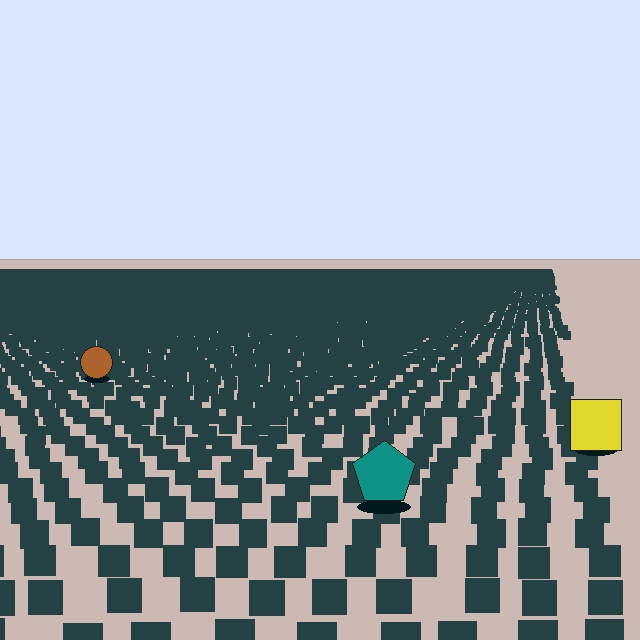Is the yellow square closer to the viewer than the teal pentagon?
No. The teal pentagon is closer — you can tell from the texture gradient: the ground texture is coarser near it.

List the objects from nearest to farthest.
From nearest to farthest: the teal pentagon, the yellow square, the brown circle.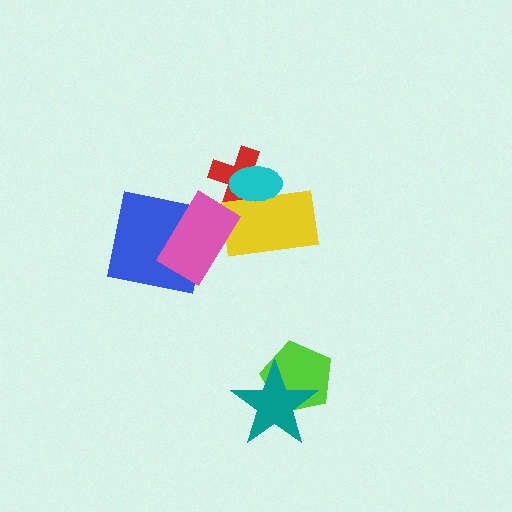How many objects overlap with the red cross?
2 objects overlap with the red cross.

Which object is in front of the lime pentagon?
The teal star is in front of the lime pentagon.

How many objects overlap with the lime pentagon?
1 object overlaps with the lime pentagon.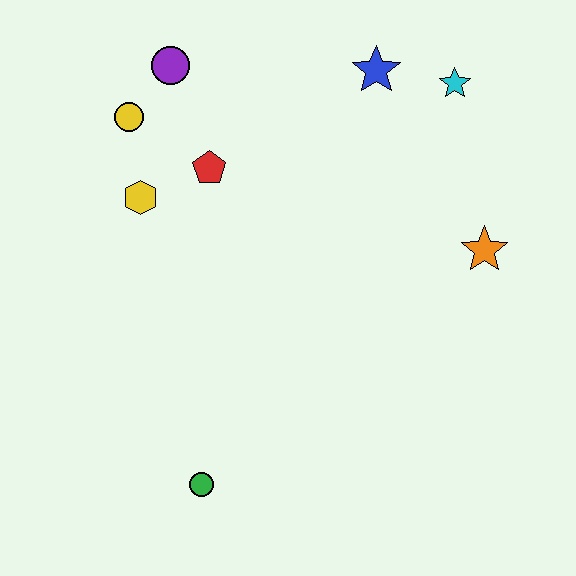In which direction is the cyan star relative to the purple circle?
The cyan star is to the right of the purple circle.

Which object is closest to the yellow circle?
The purple circle is closest to the yellow circle.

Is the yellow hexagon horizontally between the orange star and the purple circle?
No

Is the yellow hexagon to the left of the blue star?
Yes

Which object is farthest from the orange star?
The yellow circle is farthest from the orange star.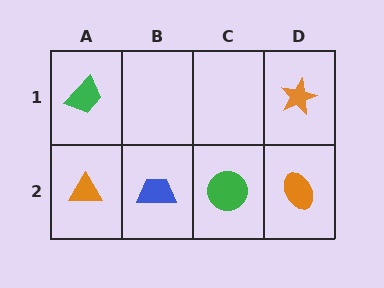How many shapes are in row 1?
2 shapes.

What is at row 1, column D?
An orange star.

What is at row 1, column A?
A green trapezoid.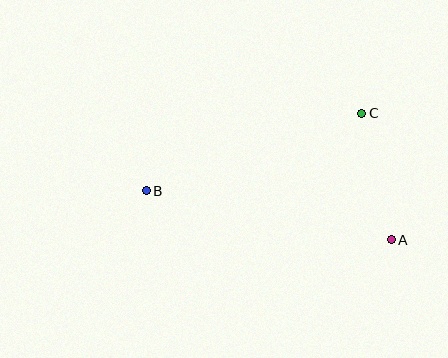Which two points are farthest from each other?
Points A and B are farthest from each other.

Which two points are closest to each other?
Points A and C are closest to each other.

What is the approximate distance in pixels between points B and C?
The distance between B and C is approximately 229 pixels.